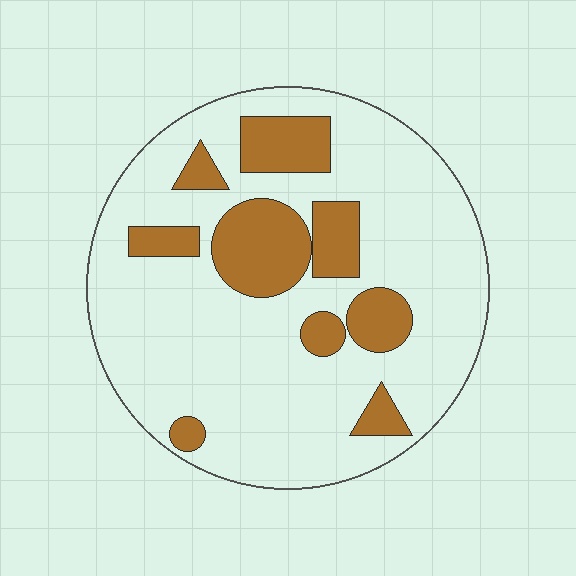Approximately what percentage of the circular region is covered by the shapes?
Approximately 20%.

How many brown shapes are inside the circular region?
9.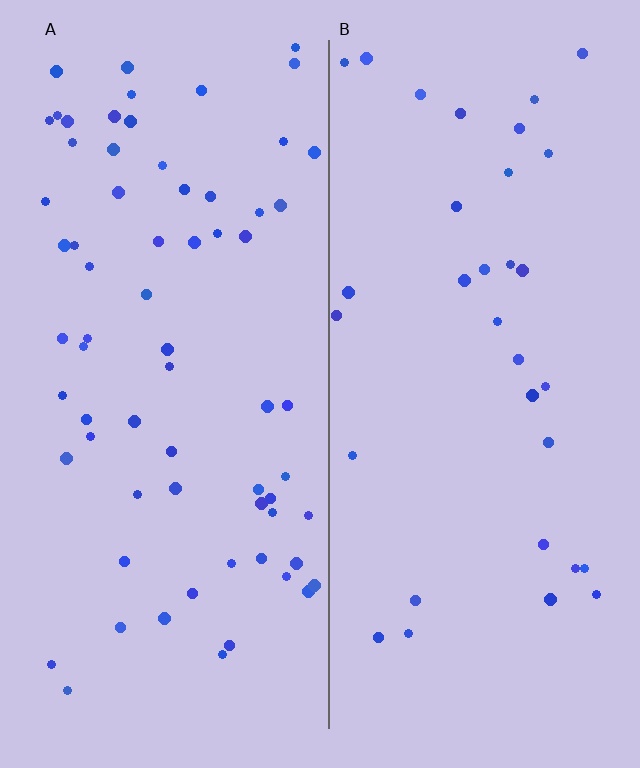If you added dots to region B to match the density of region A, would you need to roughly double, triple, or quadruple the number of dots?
Approximately double.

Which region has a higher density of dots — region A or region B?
A (the left).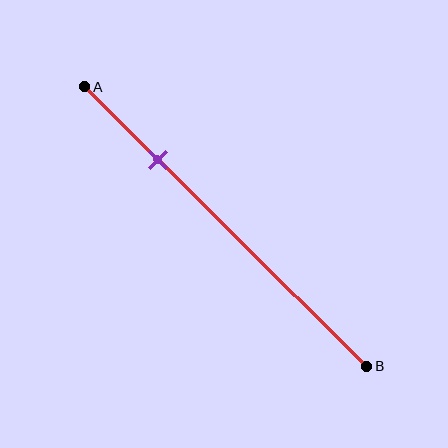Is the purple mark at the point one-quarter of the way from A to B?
Yes, the mark is approximately at the one-quarter point.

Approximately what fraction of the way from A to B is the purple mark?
The purple mark is approximately 25% of the way from A to B.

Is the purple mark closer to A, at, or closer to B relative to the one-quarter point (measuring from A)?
The purple mark is approximately at the one-quarter point of segment AB.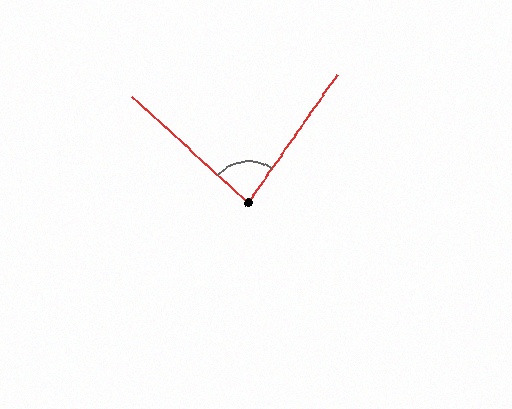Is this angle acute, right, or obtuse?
It is acute.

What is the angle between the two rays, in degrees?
Approximately 83 degrees.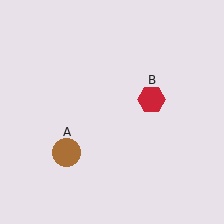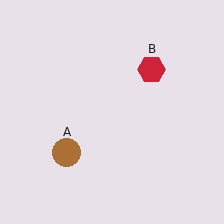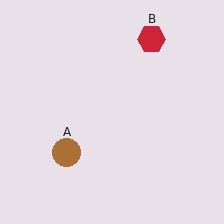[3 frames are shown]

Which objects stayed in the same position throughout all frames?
Brown circle (object A) remained stationary.